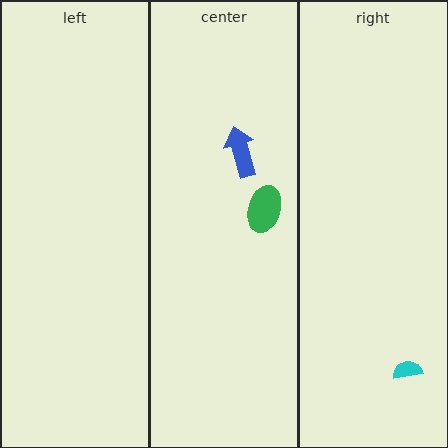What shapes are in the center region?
The green ellipse, the blue arrow.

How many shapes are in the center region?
2.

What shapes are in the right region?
The cyan semicircle.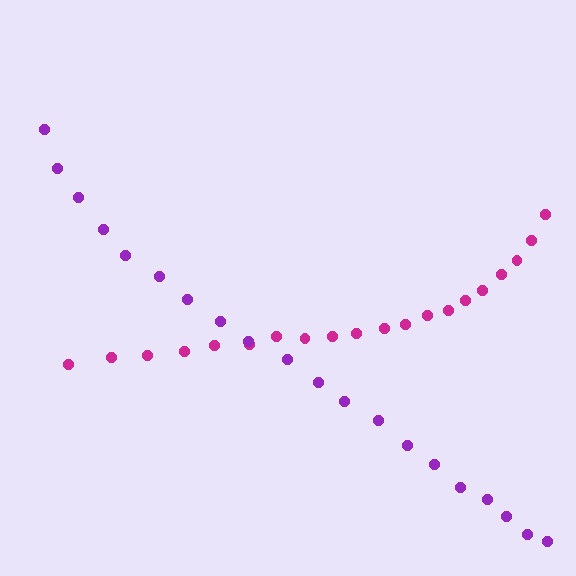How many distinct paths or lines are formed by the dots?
There are 2 distinct paths.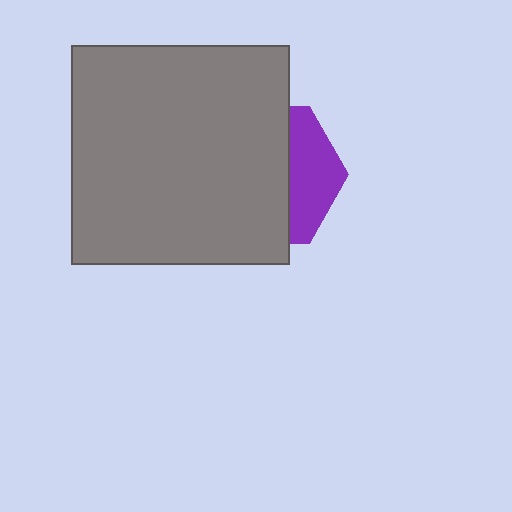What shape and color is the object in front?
The object in front is a gray square.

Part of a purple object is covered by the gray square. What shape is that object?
It is a hexagon.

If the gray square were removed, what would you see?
You would see the complete purple hexagon.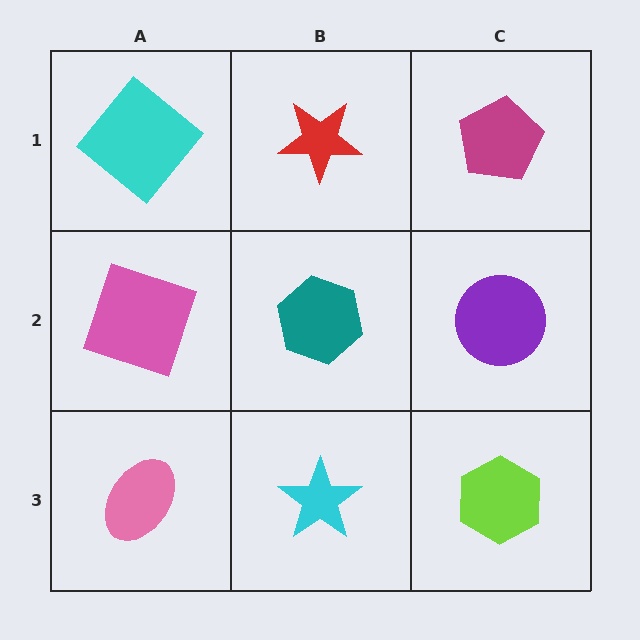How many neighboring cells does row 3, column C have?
2.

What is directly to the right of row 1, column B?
A magenta pentagon.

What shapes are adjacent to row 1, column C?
A purple circle (row 2, column C), a red star (row 1, column B).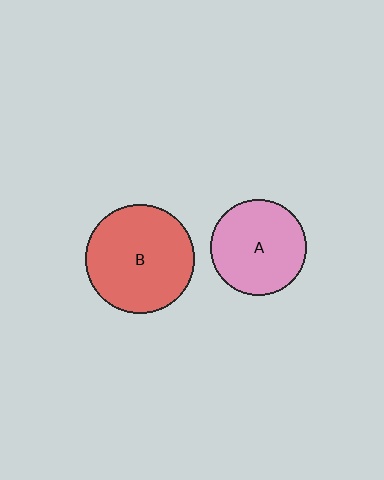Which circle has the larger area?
Circle B (red).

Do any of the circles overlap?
No, none of the circles overlap.